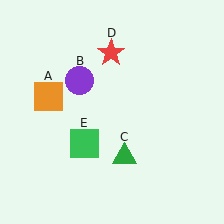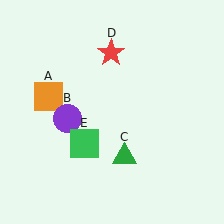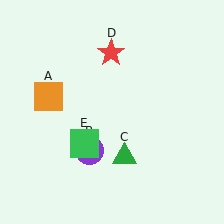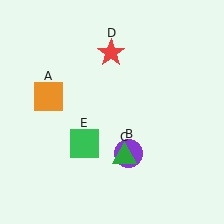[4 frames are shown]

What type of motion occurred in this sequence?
The purple circle (object B) rotated counterclockwise around the center of the scene.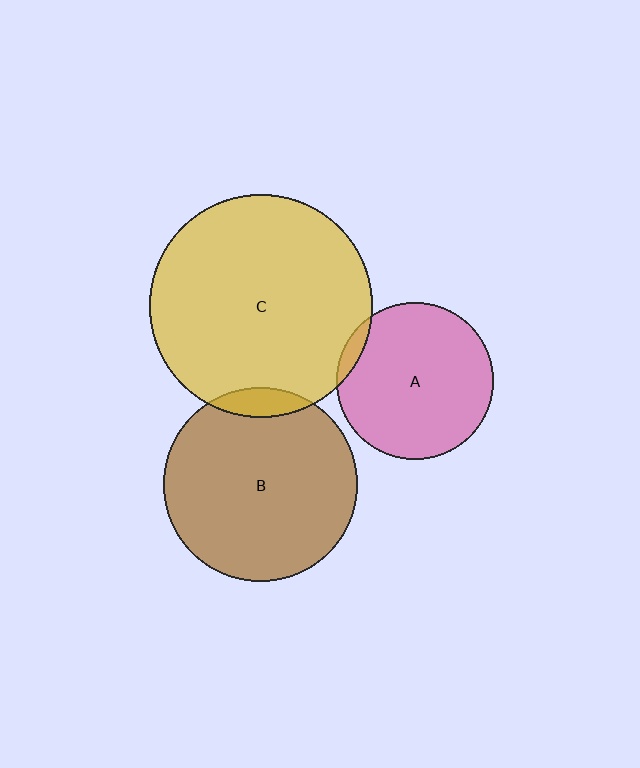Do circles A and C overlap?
Yes.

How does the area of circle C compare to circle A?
Approximately 2.0 times.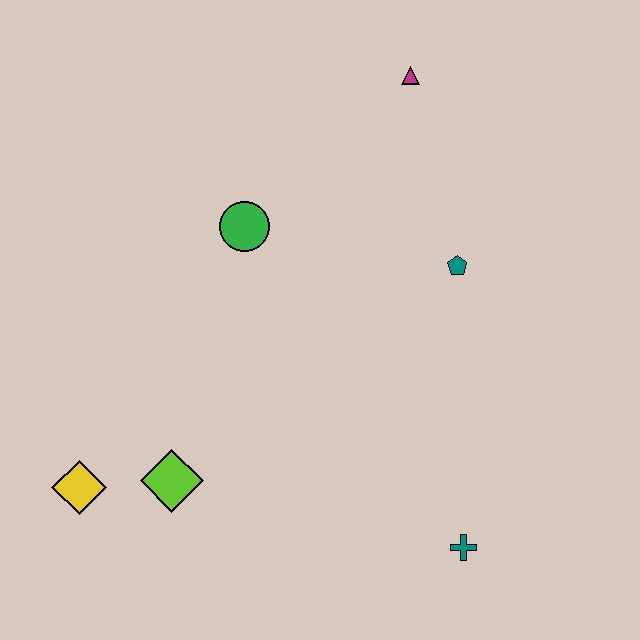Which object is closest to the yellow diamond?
The lime diamond is closest to the yellow diamond.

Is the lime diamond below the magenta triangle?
Yes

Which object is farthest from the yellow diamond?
The magenta triangle is farthest from the yellow diamond.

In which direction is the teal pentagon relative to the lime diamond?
The teal pentagon is to the right of the lime diamond.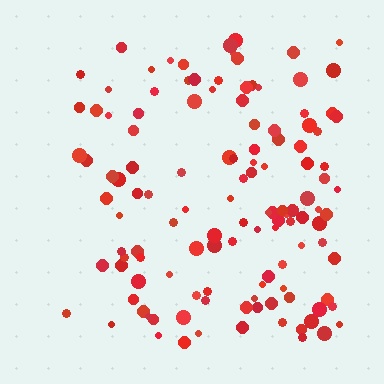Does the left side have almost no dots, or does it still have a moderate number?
Still a moderate number, just noticeably fewer than the right.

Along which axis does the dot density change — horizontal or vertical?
Horizontal.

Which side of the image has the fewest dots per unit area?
The left.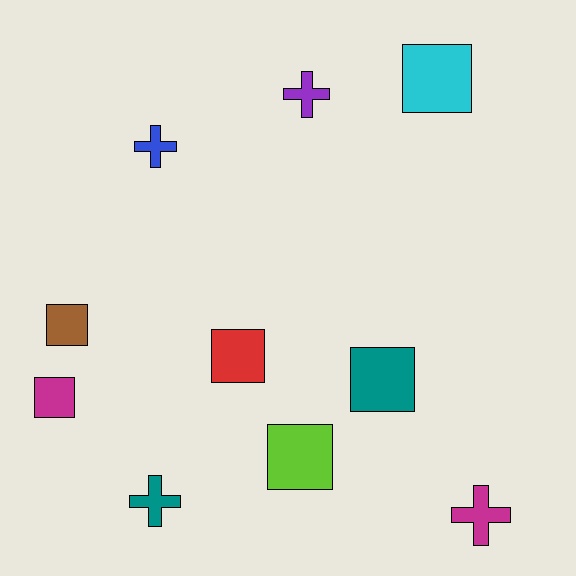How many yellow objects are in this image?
There are no yellow objects.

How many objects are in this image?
There are 10 objects.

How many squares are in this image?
There are 6 squares.